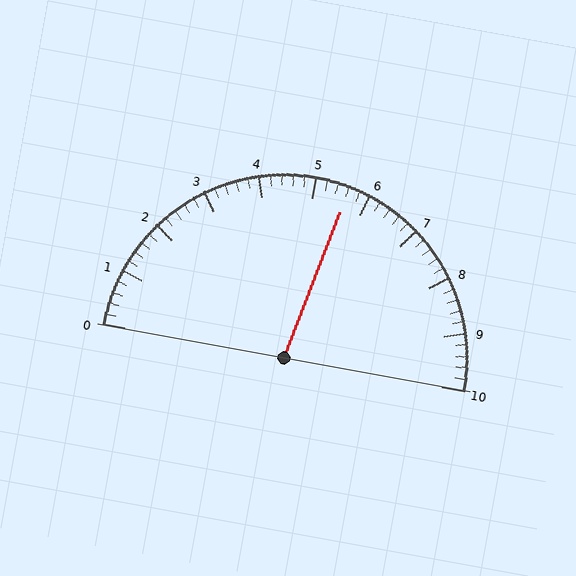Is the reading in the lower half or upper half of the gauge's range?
The reading is in the upper half of the range (0 to 10).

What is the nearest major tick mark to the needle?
The nearest major tick mark is 6.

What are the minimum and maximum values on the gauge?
The gauge ranges from 0 to 10.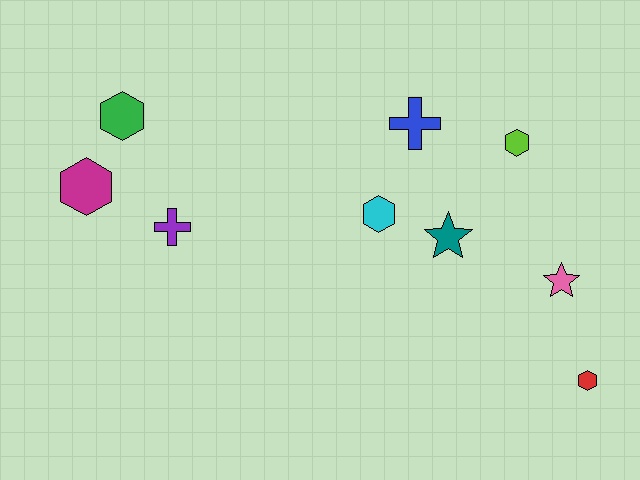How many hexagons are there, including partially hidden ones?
There are 5 hexagons.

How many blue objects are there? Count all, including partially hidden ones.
There is 1 blue object.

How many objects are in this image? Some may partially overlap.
There are 9 objects.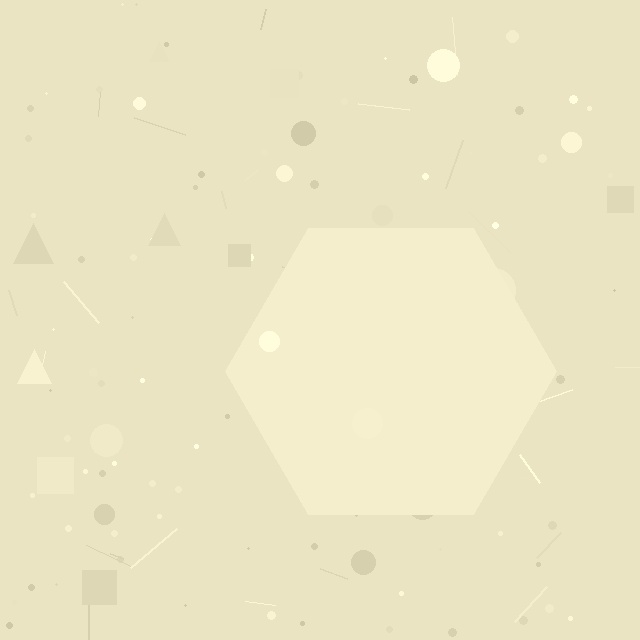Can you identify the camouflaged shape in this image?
The camouflaged shape is a hexagon.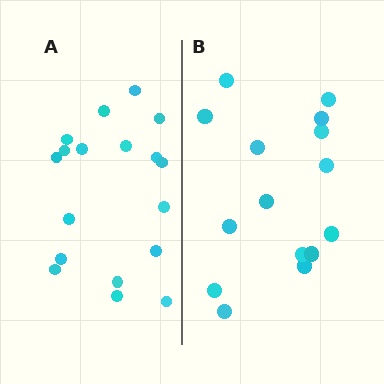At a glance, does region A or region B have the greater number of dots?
Region A (the left region) has more dots.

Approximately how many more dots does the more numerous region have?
Region A has just a few more — roughly 2 or 3 more dots than region B.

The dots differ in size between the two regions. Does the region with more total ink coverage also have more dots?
No. Region B has more total ink coverage because its dots are larger, but region A actually contains more individual dots. Total area can be misleading — the number of items is what matters here.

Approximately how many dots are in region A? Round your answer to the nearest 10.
About 20 dots. (The exact count is 18, which rounds to 20.)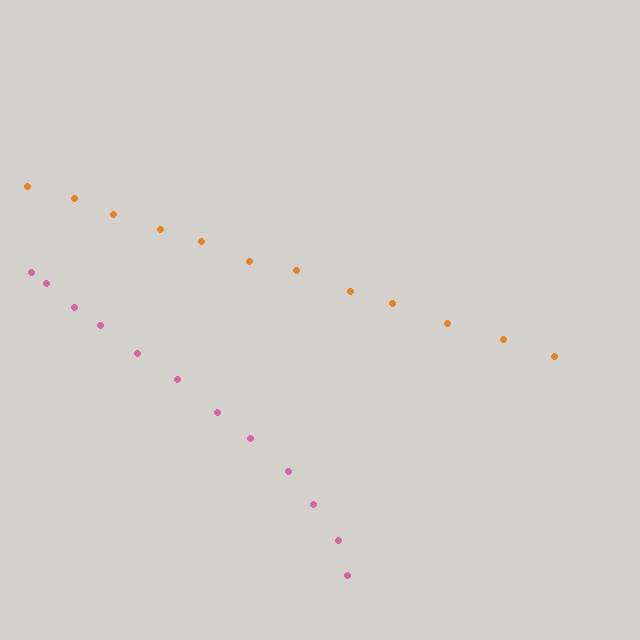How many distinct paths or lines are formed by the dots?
There are 2 distinct paths.